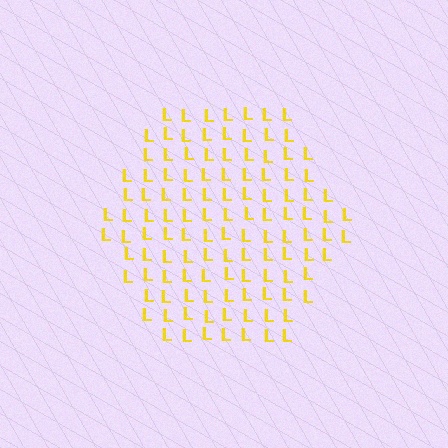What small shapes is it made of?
It is made of small letter L's.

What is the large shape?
The large shape is a hexagon.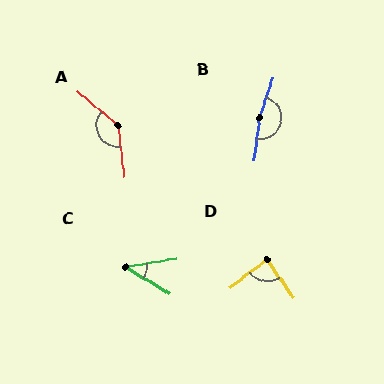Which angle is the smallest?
C, at approximately 39 degrees.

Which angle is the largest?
B, at approximately 169 degrees.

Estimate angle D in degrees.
Approximately 87 degrees.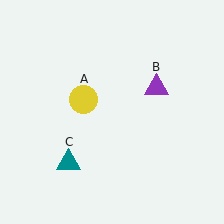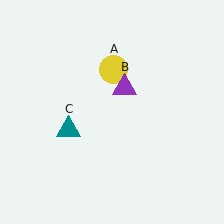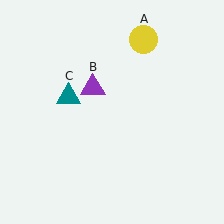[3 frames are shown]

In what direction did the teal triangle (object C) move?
The teal triangle (object C) moved up.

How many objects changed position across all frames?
3 objects changed position: yellow circle (object A), purple triangle (object B), teal triangle (object C).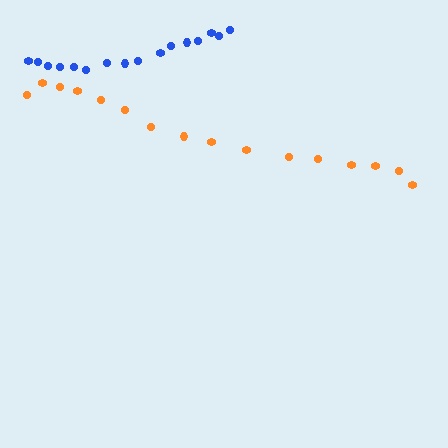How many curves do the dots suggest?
There are 2 distinct paths.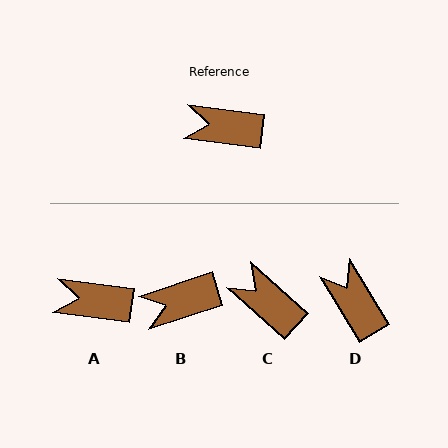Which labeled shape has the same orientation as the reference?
A.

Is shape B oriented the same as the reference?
No, it is off by about 26 degrees.